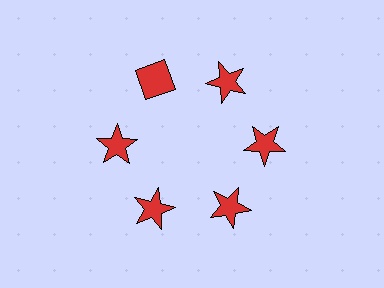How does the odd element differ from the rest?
It has a different shape: diamond instead of star.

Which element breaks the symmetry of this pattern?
The red diamond at roughly the 11 o'clock position breaks the symmetry. All other shapes are red stars.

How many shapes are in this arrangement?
There are 6 shapes arranged in a ring pattern.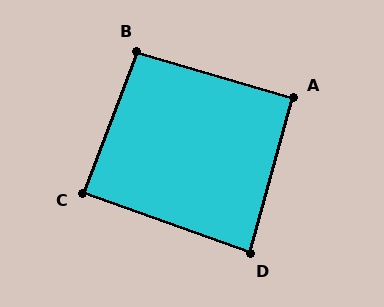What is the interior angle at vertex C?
Approximately 89 degrees (approximately right).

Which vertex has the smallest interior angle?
D, at approximately 85 degrees.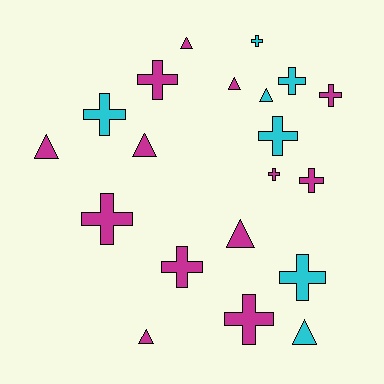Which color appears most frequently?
Magenta, with 13 objects.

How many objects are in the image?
There are 20 objects.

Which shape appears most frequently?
Cross, with 12 objects.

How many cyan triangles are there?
There are 2 cyan triangles.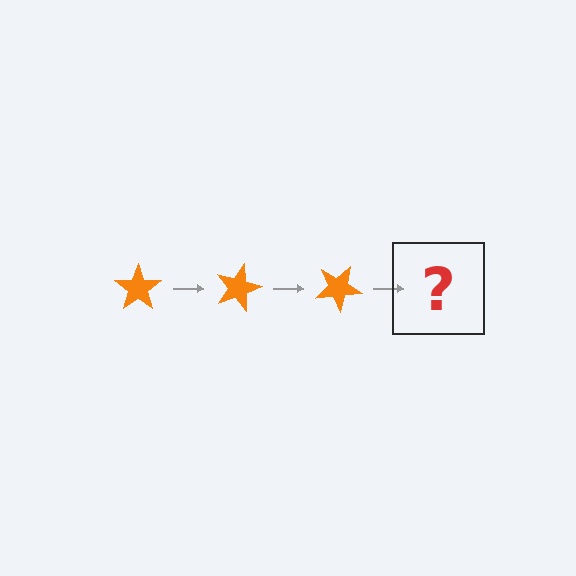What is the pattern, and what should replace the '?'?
The pattern is that the star rotates 15 degrees each step. The '?' should be an orange star rotated 45 degrees.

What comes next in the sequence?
The next element should be an orange star rotated 45 degrees.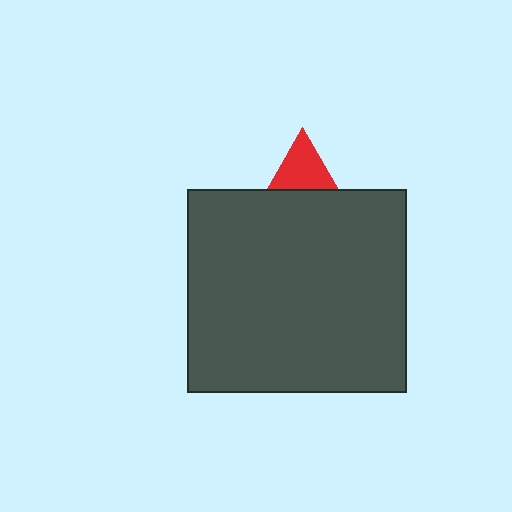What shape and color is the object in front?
The object in front is a dark gray rectangle.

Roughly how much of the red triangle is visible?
A small part of it is visible (roughly 42%).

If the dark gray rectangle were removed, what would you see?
You would see the complete red triangle.